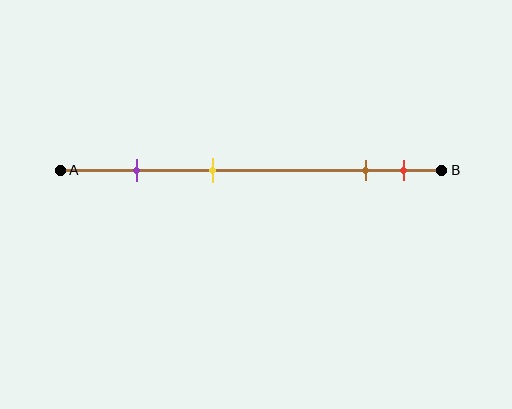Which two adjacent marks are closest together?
The brown and red marks are the closest adjacent pair.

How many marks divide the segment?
There are 4 marks dividing the segment.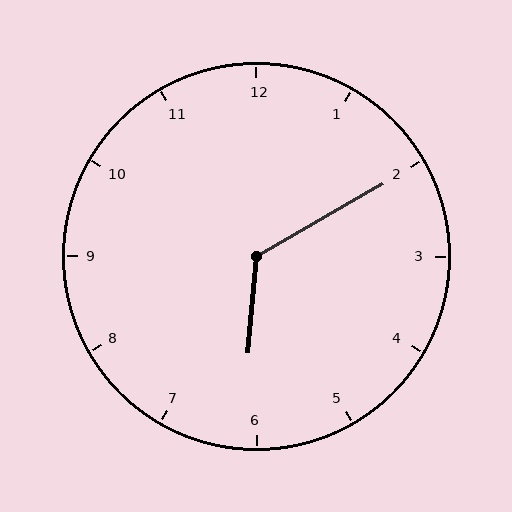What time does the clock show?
6:10.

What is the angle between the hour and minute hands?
Approximately 125 degrees.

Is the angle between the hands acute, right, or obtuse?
It is obtuse.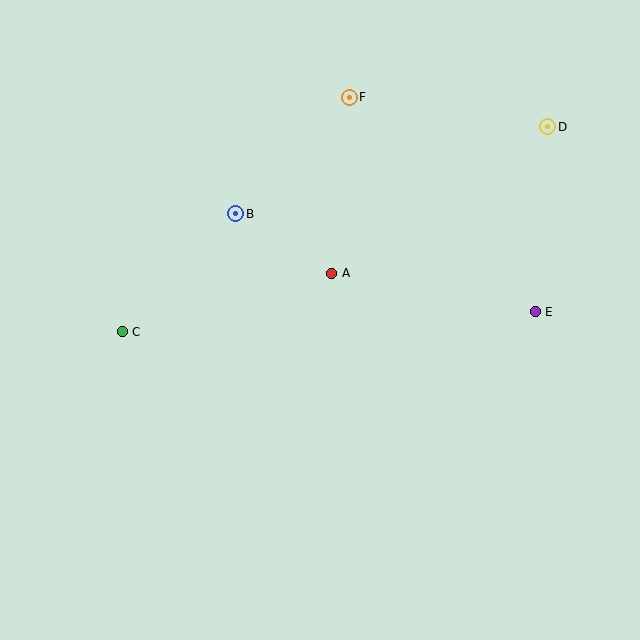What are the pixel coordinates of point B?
Point B is at (236, 214).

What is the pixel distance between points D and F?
The distance between D and F is 200 pixels.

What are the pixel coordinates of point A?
Point A is at (332, 273).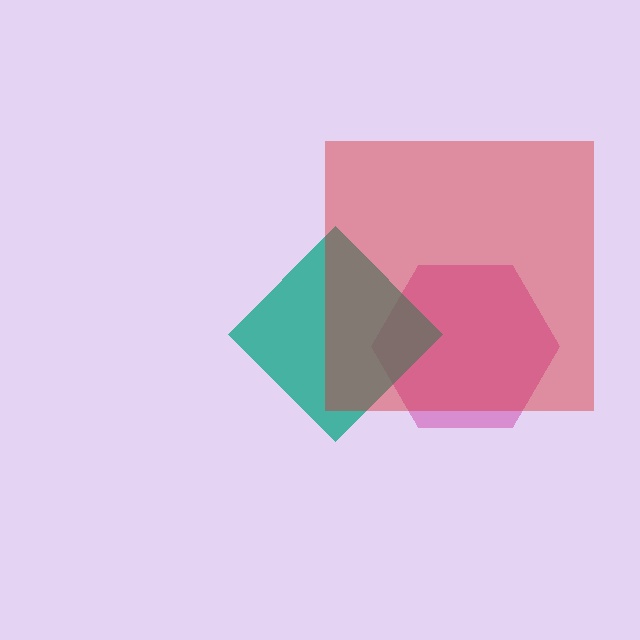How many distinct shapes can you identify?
There are 3 distinct shapes: a magenta hexagon, a teal diamond, a red square.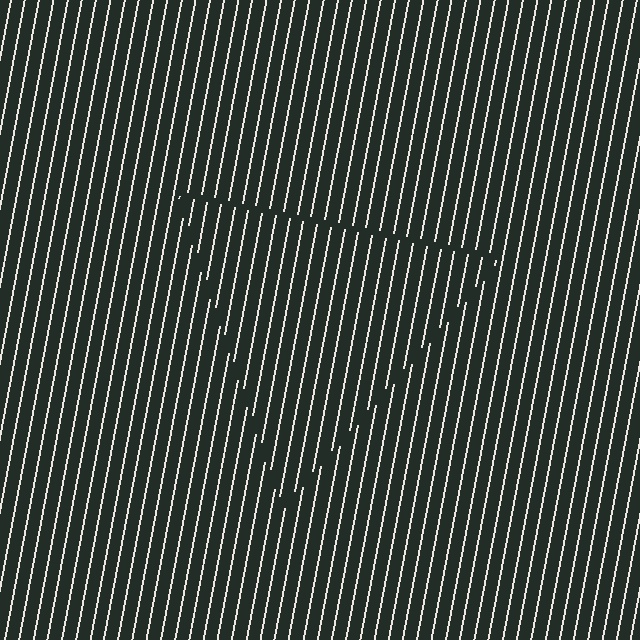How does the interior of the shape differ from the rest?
The interior of the shape contains the same grating, shifted by half a period — the contour is defined by the phase discontinuity where line-ends from the inner and outer gratings abut.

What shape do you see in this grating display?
An illusory triangle. The interior of the shape contains the same grating, shifted by half a period — the contour is defined by the phase discontinuity where line-ends from the inner and outer gratings abut.